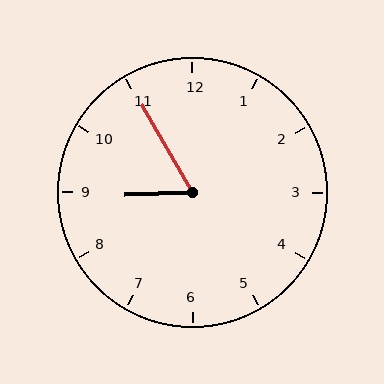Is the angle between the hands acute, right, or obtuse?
It is acute.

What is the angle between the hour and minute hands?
Approximately 62 degrees.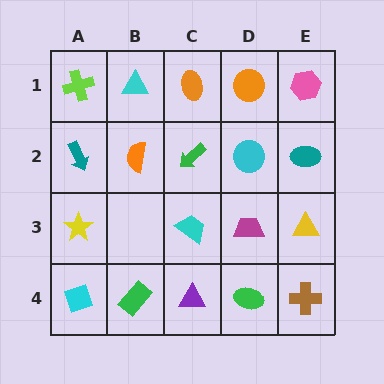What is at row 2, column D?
A cyan circle.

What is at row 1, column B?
A cyan triangle.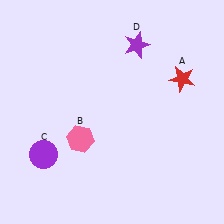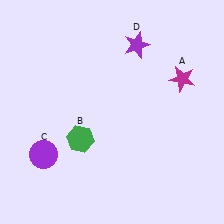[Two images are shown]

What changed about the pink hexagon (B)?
In Image 1, B is pink. In Image 2, it changed to green.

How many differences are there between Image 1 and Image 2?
There are 2 differences between the two images.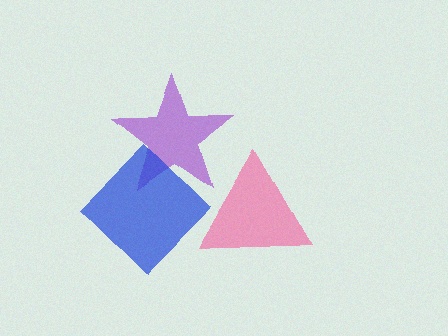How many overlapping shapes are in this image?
There are 3 overlapping shapes in the image.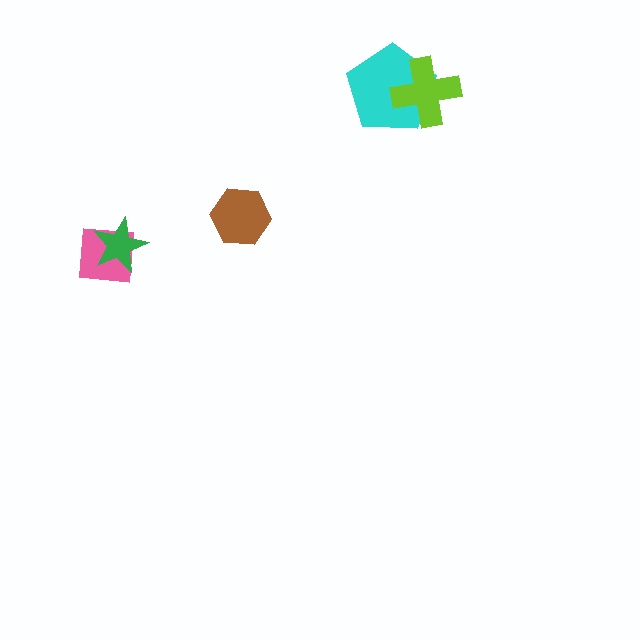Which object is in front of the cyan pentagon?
The lime cross is in front of the cyan pentagon.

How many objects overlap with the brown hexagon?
0 objects overlap with the brown hexagon.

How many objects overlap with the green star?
1 object overlaps with the green star.